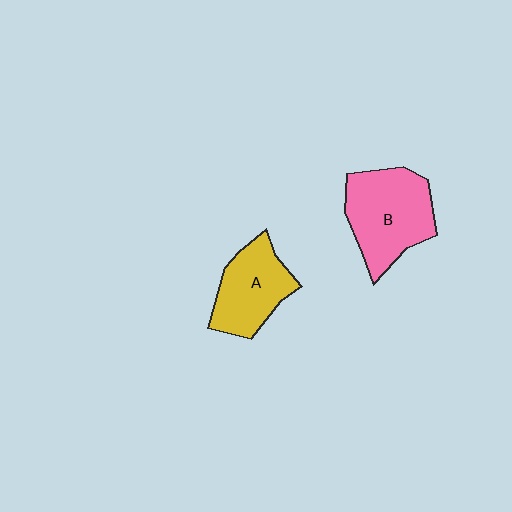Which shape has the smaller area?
Shape A (yellow).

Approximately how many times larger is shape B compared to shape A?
Approximately 1.3 times.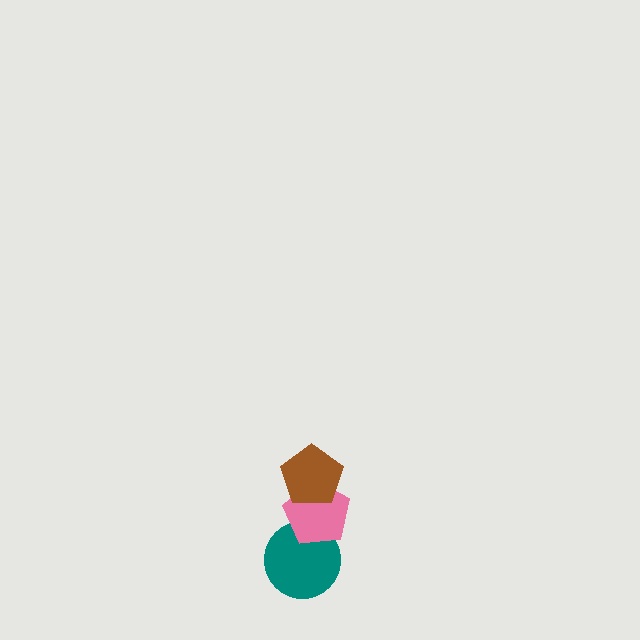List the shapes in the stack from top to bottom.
From top to bottom: the brown pentagon, the pink pentagon, the teal circle.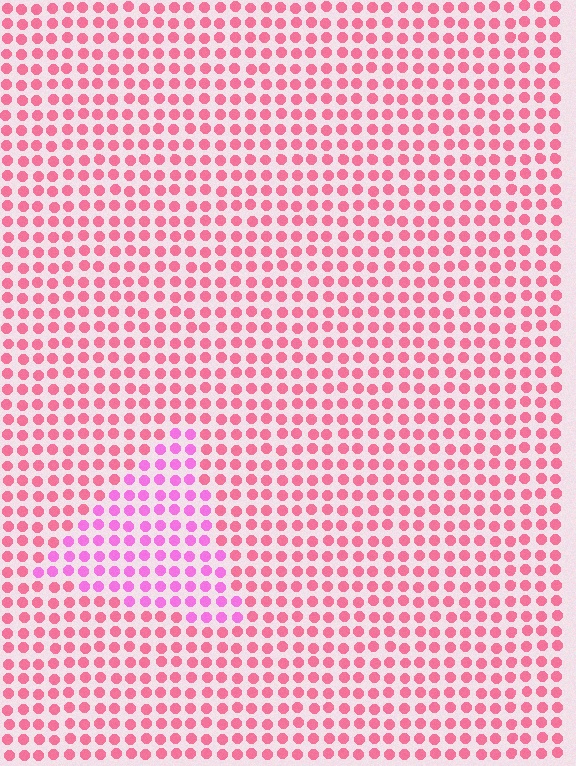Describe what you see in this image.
The image is filled with small pink elements in a uniform arrangement. A triangle-shaped region is visible where the elements are tinted to a slightly different hue, forming a subtle color boundary.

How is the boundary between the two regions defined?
The boundary is defined purely by a slight shift in hue (about 34 degrees). Spacing, size, and orientation are identical on both sides.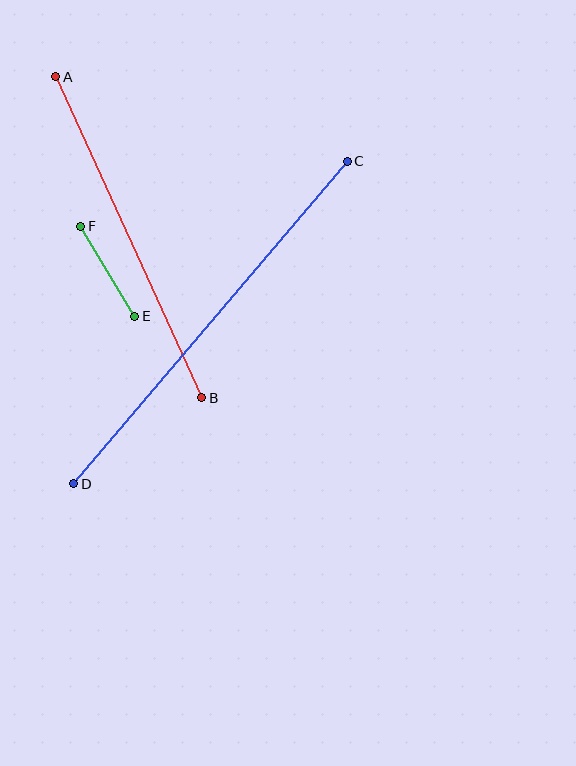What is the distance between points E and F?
The distance is approximately 105 pixels.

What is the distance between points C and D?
The distance is approximately 423 pixels.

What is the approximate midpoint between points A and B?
The midpoint is at approximately (129, 237) pixels.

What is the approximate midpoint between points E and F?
The midpoint is at approximately (108, 271) pixels.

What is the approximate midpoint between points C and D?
The midpoint is at approximately (211, 322) pixels.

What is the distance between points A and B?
The distance is approximately 353 pixels.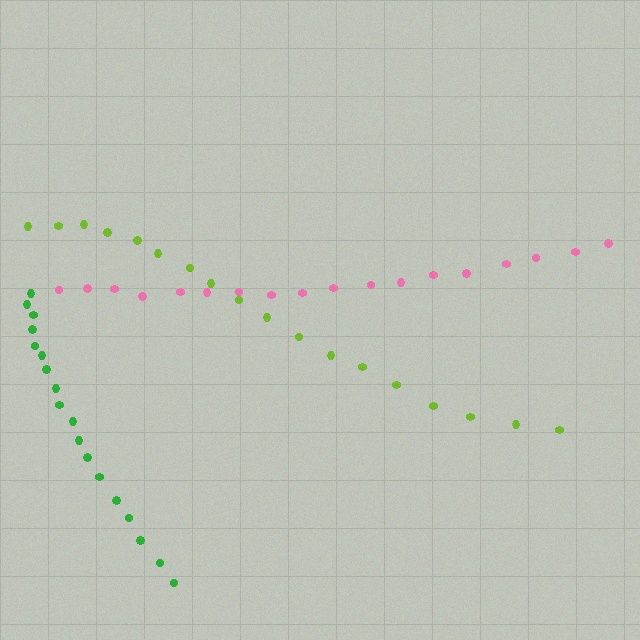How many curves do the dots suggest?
There are 3 distinct paths.